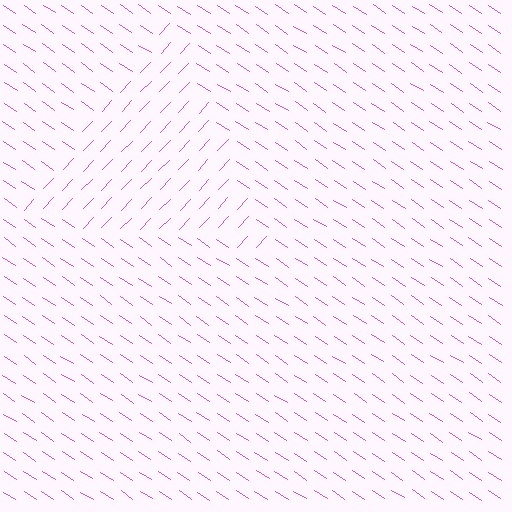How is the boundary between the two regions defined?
The boundary is defined purely by a change in line orientation (approximately 80 degrees difference). All lines are the same color and thickness.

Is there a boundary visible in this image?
Yes, there is a texture boundary formed by a change in line orientation.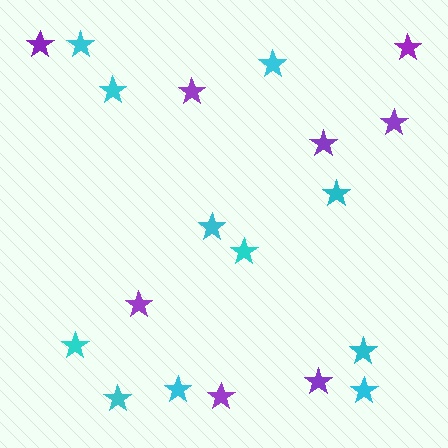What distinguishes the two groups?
There are 2 groups: one group of purple stars (8) and one group of cyan stars (11).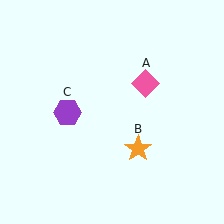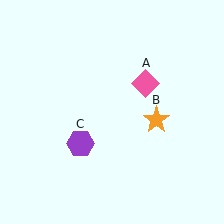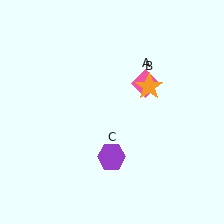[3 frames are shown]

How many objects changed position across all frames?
2 objects changed position: orange star (object B), purple hexagon (object C).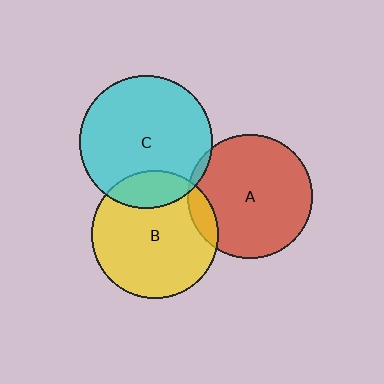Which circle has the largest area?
Circle C (cyan).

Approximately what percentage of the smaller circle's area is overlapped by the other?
Approximately 5%.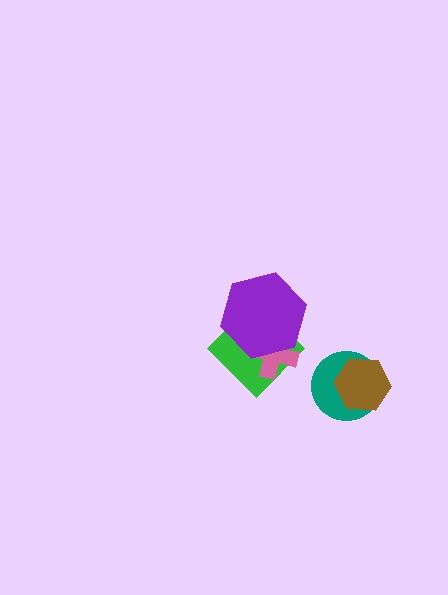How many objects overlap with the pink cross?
2 objects overlap with the pink cross.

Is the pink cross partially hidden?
Yes, it is partially covered by another shape.